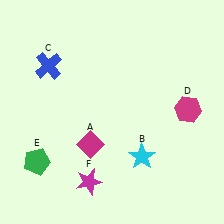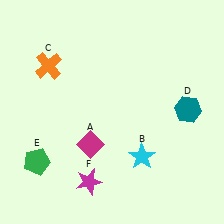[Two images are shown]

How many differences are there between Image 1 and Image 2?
There are 2 differences between the two images.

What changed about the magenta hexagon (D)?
In Image 1, D is magenta. In Image 2, it changed to teal.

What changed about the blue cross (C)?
In Image 1, C is blue. In Image 2, it changed to orange.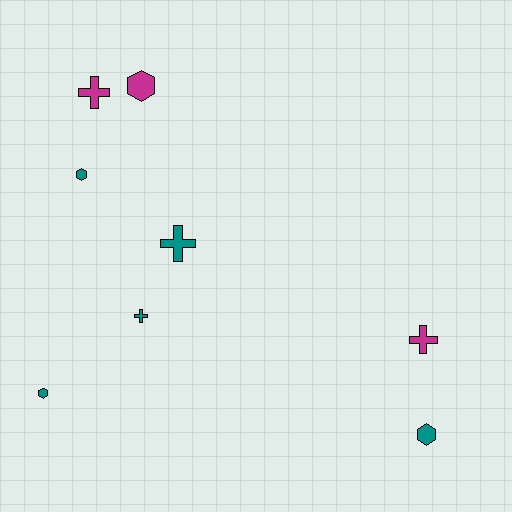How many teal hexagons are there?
There are 3 teal hexagons.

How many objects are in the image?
There are 8 objects.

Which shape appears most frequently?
Cross, with 4 objects.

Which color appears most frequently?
Teal, with 5 objects.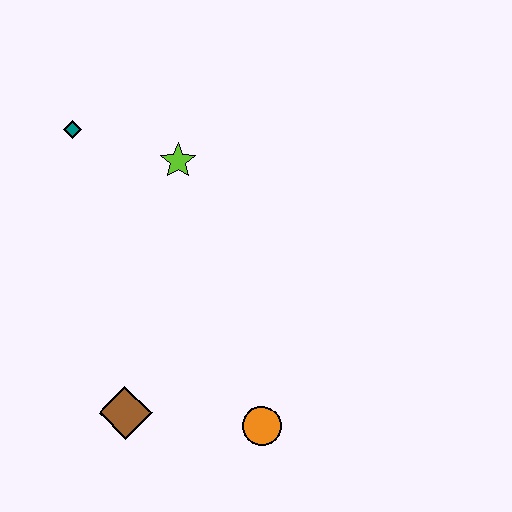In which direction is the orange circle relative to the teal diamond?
The orange circle is below the teal diamond.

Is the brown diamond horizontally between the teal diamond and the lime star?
Yes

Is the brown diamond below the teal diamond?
Yes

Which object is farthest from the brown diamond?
The teal diamond is farthest from the brown diamond.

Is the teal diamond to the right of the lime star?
No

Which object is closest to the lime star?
The teal diamond is closest to the lime star.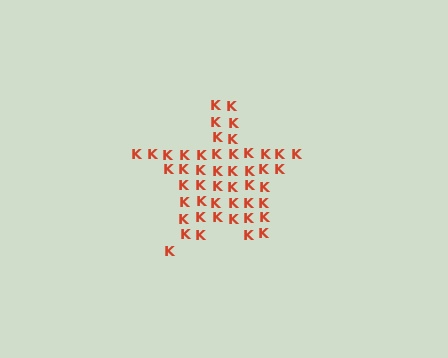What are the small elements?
The small elements are letter K's.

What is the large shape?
The large shape is a star.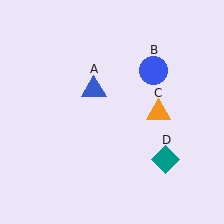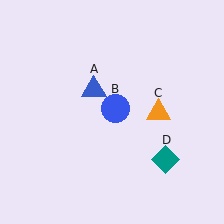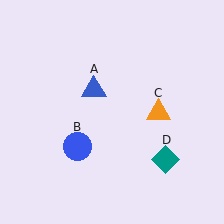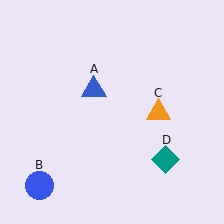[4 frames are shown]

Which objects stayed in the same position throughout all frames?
Blue triangle (object A) and orange triangle (object C) and teal diamond (object D) remained stationary.